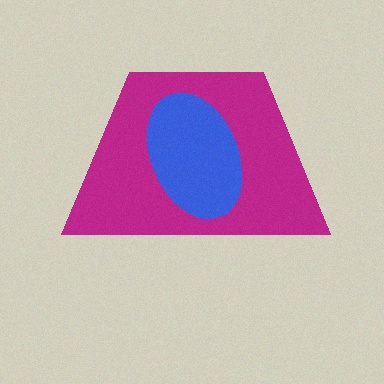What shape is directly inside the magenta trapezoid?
The blue ellipse.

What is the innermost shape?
The blue ellipse.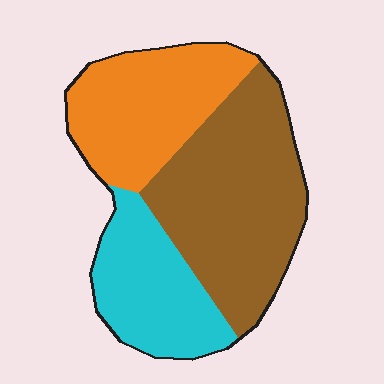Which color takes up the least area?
Cyan, at roughly 25%.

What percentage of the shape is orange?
Orange takes up about one third (1/3) of the shape.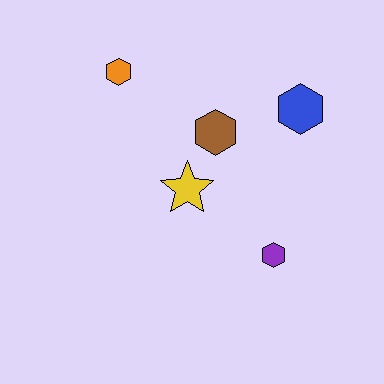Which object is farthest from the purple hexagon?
The orange hexagon is farthest from the purple hexagon.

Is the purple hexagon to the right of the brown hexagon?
Yes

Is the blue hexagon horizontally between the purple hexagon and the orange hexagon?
No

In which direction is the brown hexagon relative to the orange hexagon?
The brown hexagon is to the right of the orange hexagon.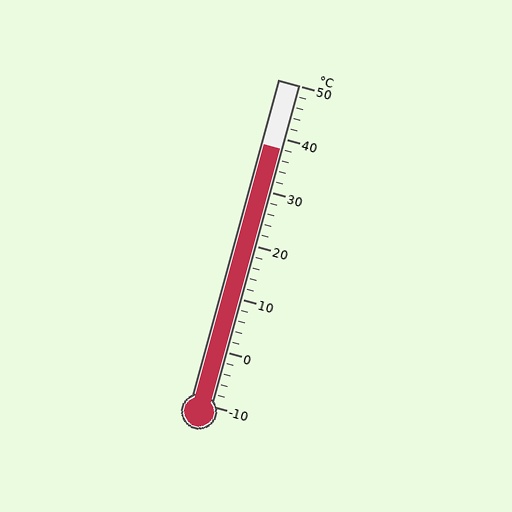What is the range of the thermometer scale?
The thermometer scale ranges from -10°C to 50°C.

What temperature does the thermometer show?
The thermometer shows approximately 38°C.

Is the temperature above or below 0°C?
The temperature is above 0°C.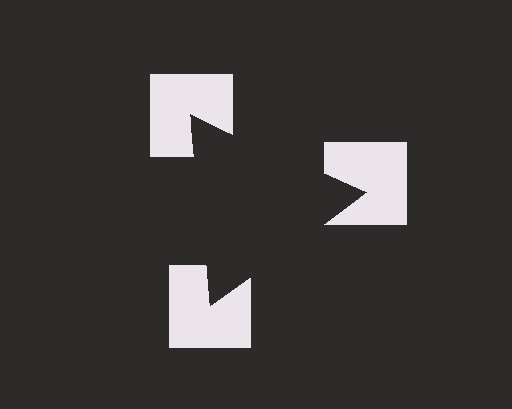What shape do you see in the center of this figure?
An illusory triangle — its edges are inferred from the aligned wedge cuts in the notched squares, not physically drawn.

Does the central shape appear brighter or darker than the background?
It typically appears slightly darker than the background, even though no actual brightness change is drawn.